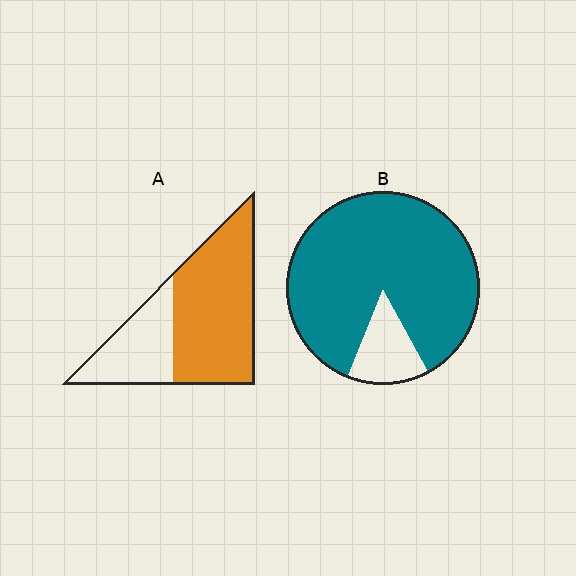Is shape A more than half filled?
Yes.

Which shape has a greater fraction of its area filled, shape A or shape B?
Shape B.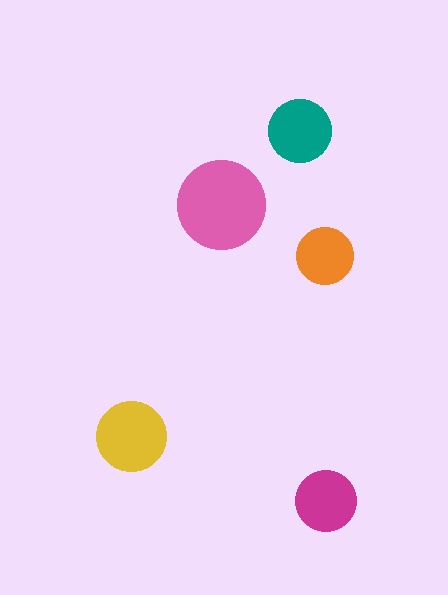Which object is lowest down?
The magenta circle is bottommost.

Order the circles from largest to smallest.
the pink one, the yellow one, the teal one, the magenta one, the orange one.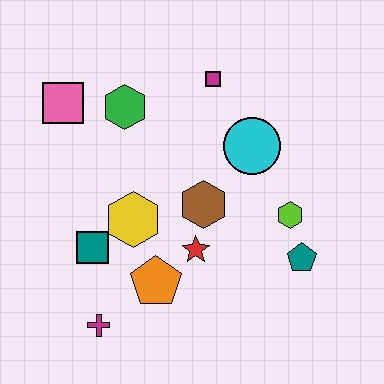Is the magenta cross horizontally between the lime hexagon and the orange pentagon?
No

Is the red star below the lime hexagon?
Yes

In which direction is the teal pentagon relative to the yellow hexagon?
The teal pentagon is to the right of the yellow hexagon.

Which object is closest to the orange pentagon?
The red star is closest to the orange pentagon.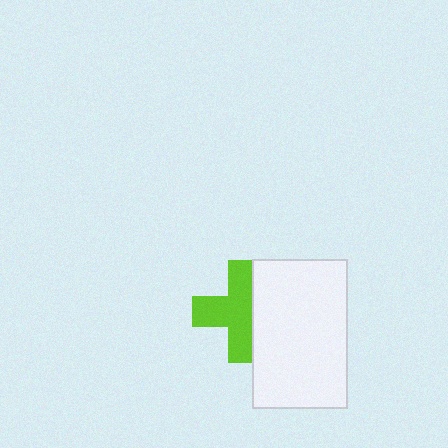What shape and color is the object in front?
The object in front is a white rectangle.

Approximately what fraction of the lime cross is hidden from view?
Roughly 35% of the lime cross is hidden behind the white rectangle.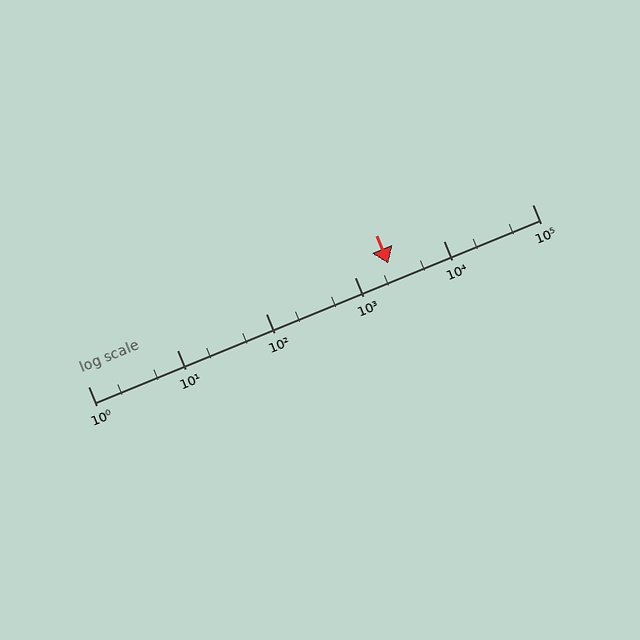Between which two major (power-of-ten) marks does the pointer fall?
The pointer is between 1000 and 10000.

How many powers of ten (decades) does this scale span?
The scale spans 5 decades, from 1 to 100000.